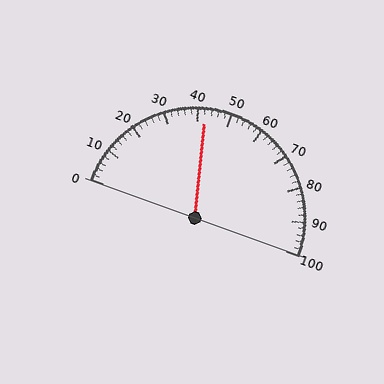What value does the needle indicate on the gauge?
The needle indicates approximately 42.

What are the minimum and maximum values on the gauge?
The gauge ranges from 0 to 100.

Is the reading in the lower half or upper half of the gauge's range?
The reading is in the lower half of the range (0 to 100).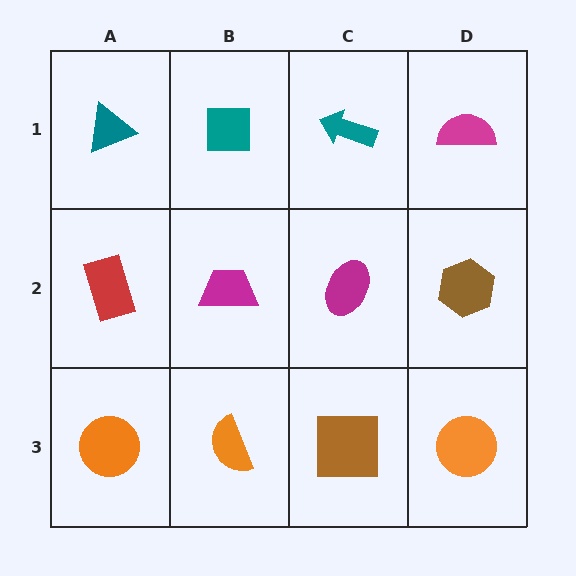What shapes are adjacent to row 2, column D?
A magenta semicircle (row 1, column D), an orange circle (row 3, column D), a magenta ellipse (row 2, column C).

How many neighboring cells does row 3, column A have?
2.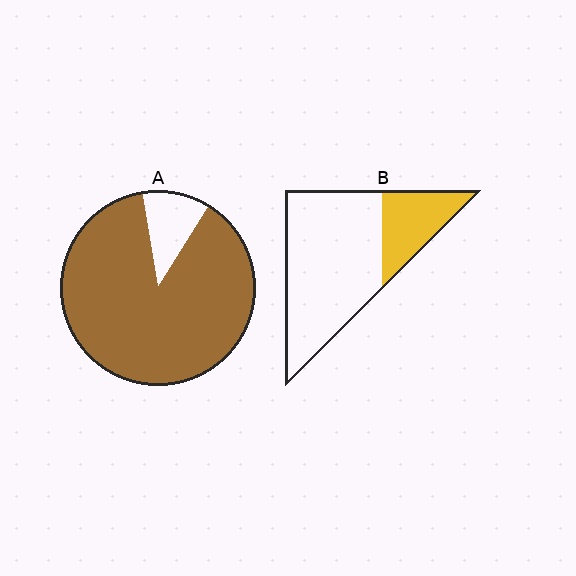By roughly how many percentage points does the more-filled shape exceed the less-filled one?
By roughly 65 percentage points (A over B).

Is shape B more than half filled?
No.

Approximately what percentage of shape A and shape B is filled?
A is approximately 90% and B is approximately 25%.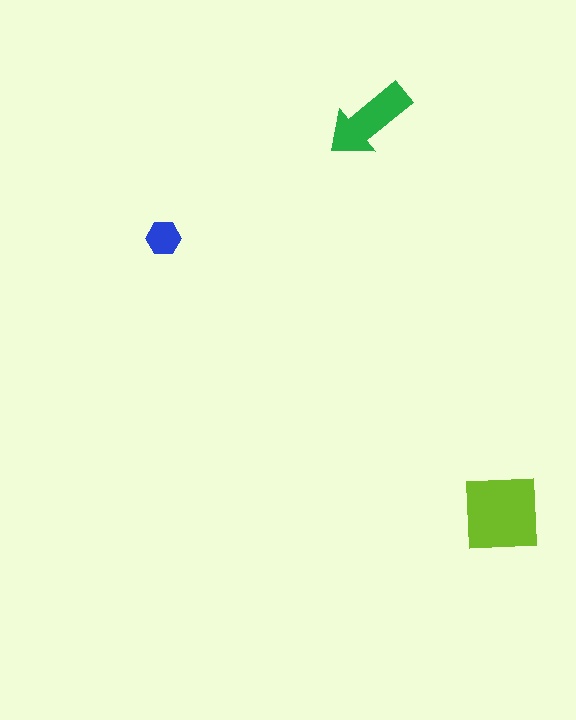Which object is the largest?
The lime square.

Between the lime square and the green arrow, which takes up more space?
The lime square.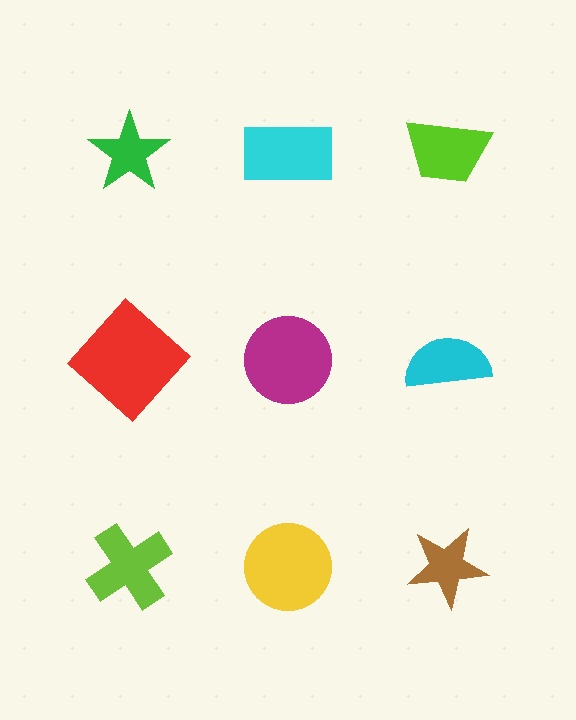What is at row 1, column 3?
A lime trapezoid.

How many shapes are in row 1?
3 shapes.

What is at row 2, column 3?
A cyan semicircle.